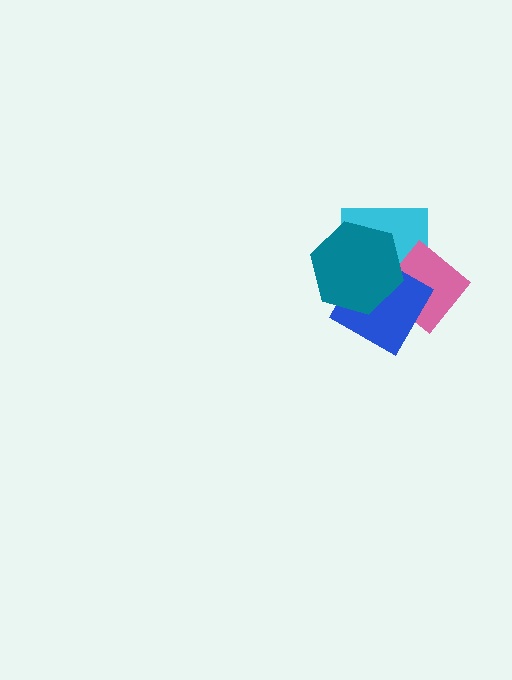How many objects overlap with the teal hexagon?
3 objects overlap with the teal hexagon.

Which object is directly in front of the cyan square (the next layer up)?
The pink diamond is directly in front of the cyan square.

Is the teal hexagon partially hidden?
No, no other shape covers it.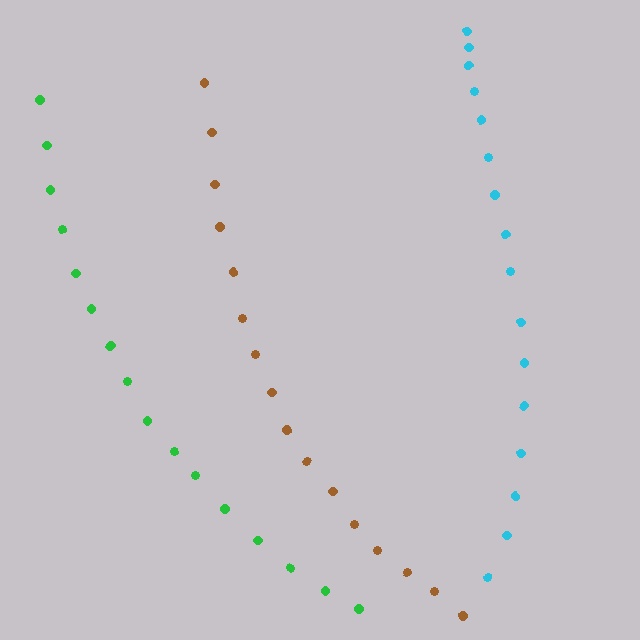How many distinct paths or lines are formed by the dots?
There are 3 distinct paths.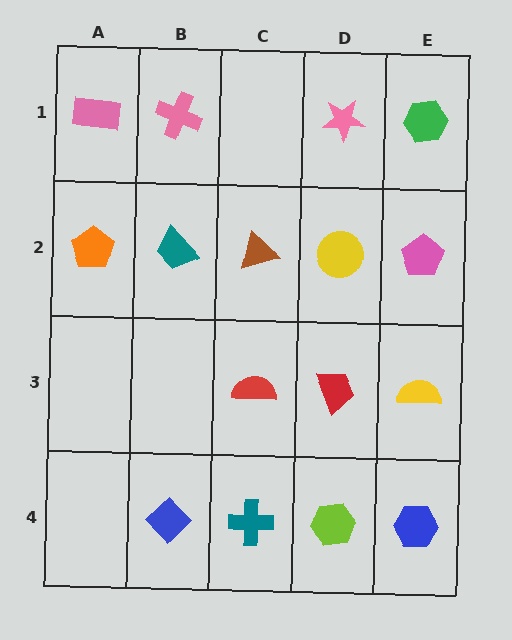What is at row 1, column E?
A green hexagon.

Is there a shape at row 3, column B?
No, that cell is empty.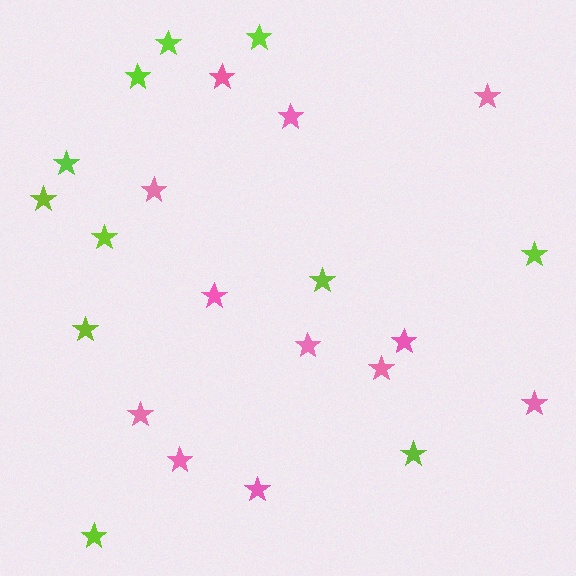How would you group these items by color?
There are 2 groups: one group of pink stars (12) and one group of lime stars (11).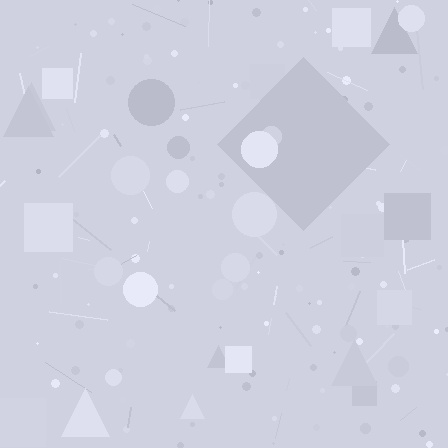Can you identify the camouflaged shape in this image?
The camouflaged shape is a diamond.